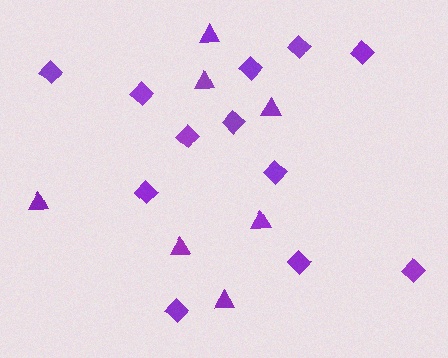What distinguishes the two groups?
There are 2 groups: one group of triangles (7) and one group of diamonds (12).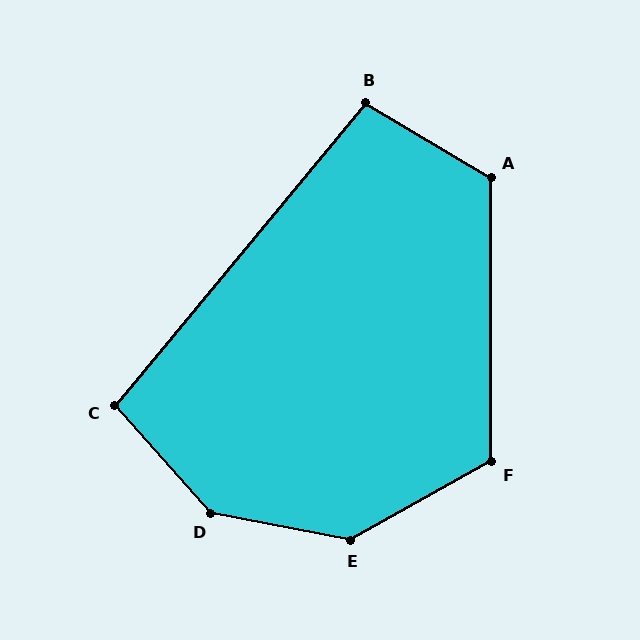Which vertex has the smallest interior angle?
B, at approximately 99 degrees.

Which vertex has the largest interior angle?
D, at approximately 142 degrees.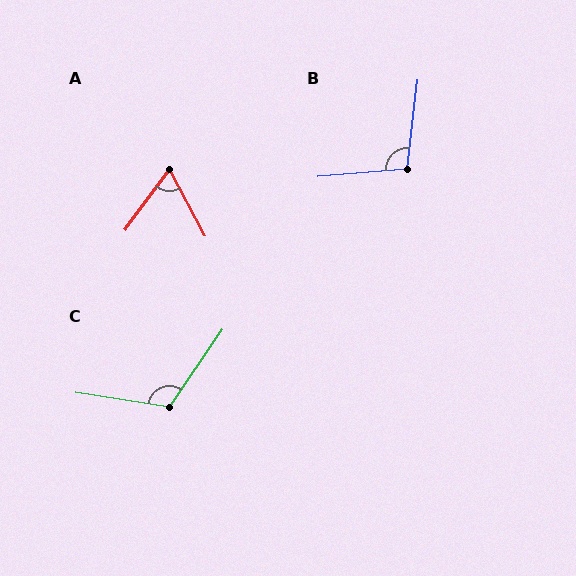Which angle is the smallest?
A, at approximately 65 degrees.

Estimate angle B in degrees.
Approximately 102 degrees.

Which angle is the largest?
C, at approximately 115 degrees.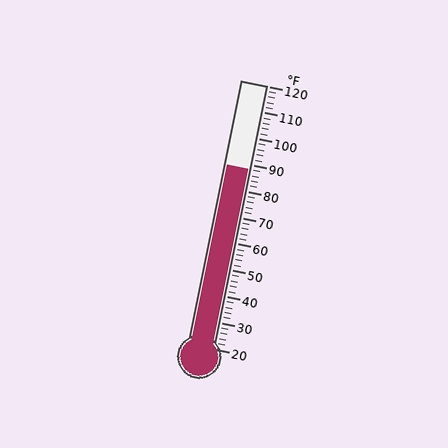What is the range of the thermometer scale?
The thermometer scale ranges from 20°F to 120°F.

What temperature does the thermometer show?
The thermometer shows approximately 88°F.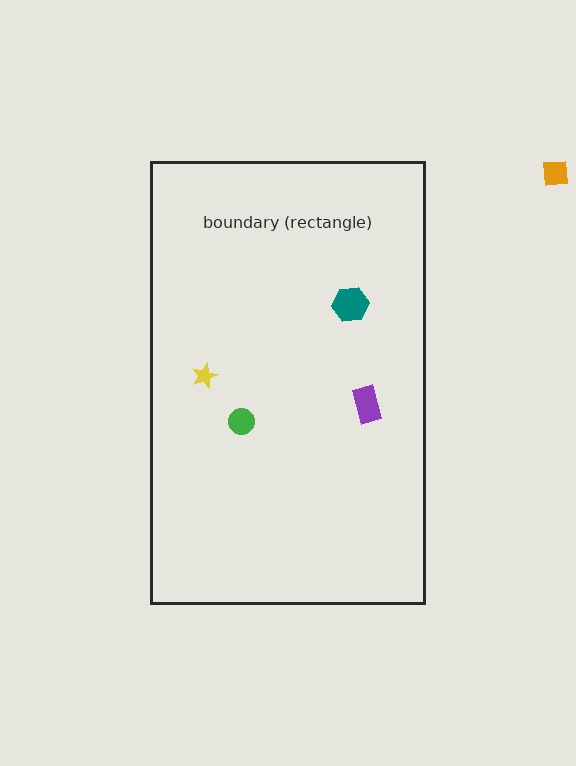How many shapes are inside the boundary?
4 inside, 1 outside.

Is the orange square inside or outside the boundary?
Outside.